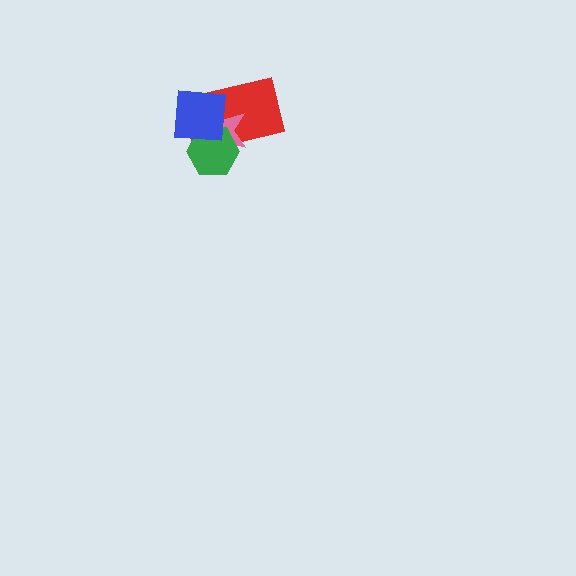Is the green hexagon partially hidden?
Yes, it is partially covered by another shape.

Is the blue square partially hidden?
No, no other shape covers it.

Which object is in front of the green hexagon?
The blue square is in front of the green hexagon.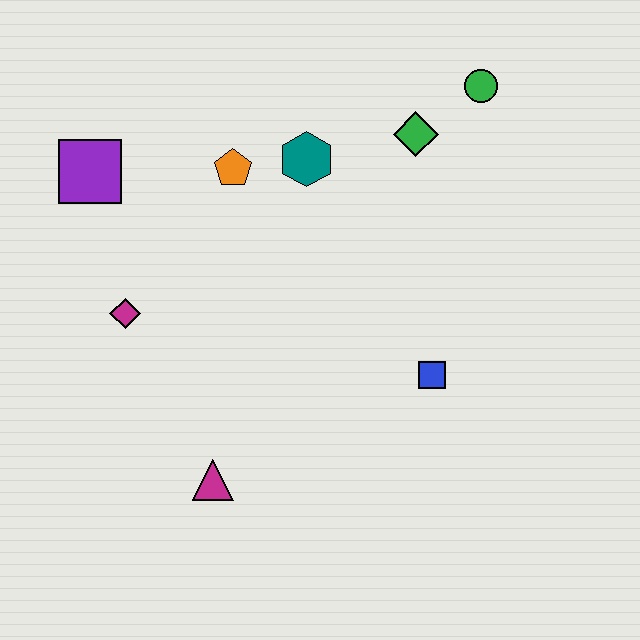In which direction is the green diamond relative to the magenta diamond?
The green diamond is to the right of the magenta diamond.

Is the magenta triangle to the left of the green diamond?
Yes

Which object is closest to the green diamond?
The green circle is closest to the green diamond.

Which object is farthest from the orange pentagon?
The magenta triangle is farthest from the orange pentagon.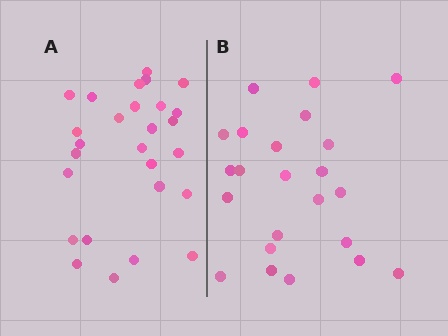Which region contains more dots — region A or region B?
Region A (the left region) has more dots.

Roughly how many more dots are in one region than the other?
Region A has about 4 more dots than region B.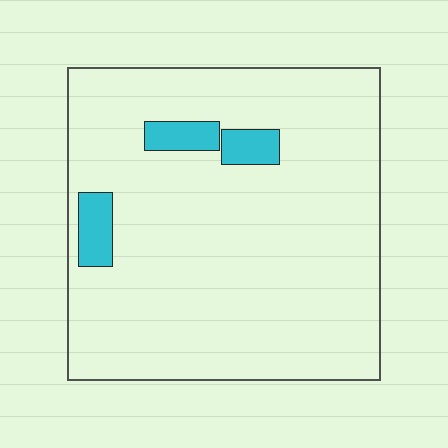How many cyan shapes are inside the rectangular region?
3.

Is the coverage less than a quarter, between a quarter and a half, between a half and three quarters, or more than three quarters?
Less than a quarter.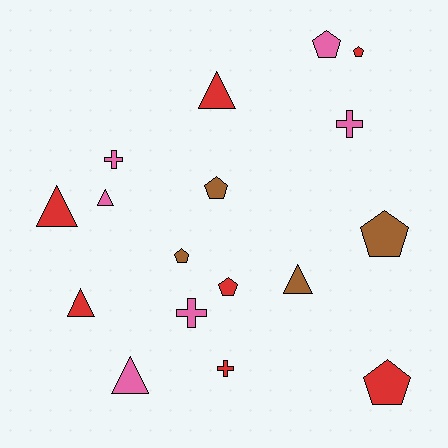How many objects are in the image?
There are 17 objects.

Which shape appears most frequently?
Pentagon, with 7 objects.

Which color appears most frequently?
Red, with 7 objects.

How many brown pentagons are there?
There are 3 brown pentagons.